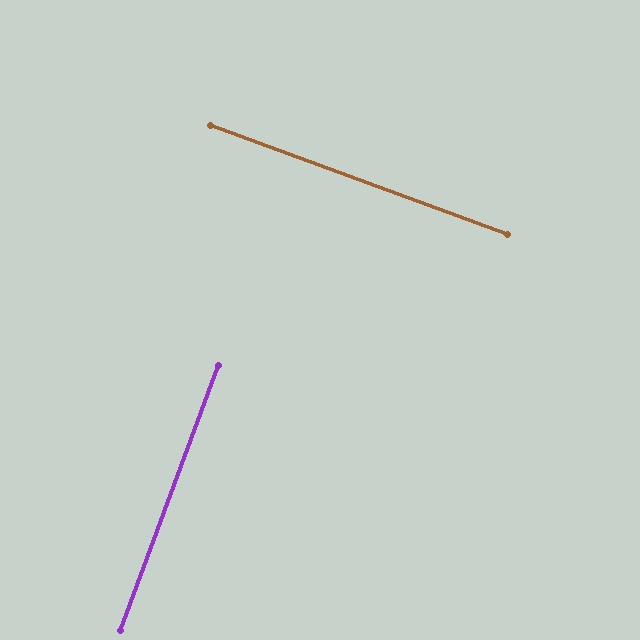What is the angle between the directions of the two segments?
Approximately 90 degrees.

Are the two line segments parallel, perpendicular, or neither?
Perpendicular — they meet at approximately 90°.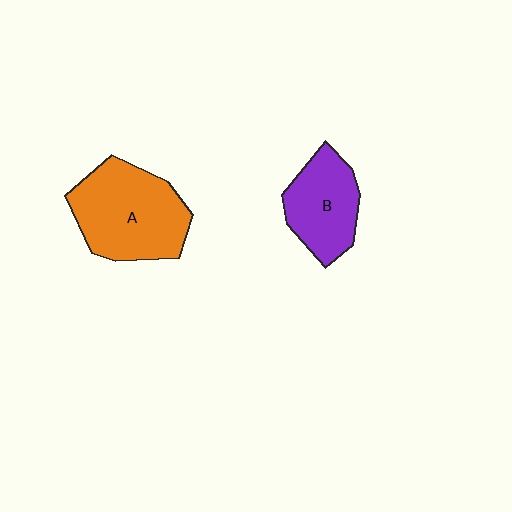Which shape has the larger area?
Shape A (orange).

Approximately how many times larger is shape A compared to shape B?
Approximately 1.5 times.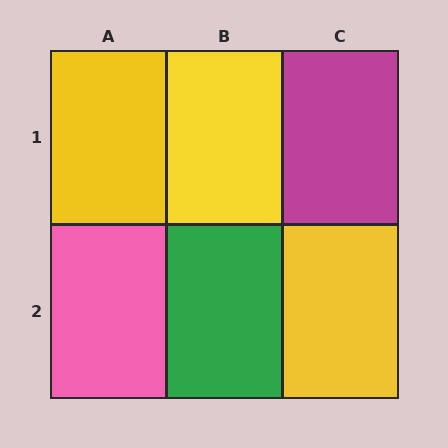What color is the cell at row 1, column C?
Magenta.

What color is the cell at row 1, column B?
Yellow.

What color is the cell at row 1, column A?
Yellow.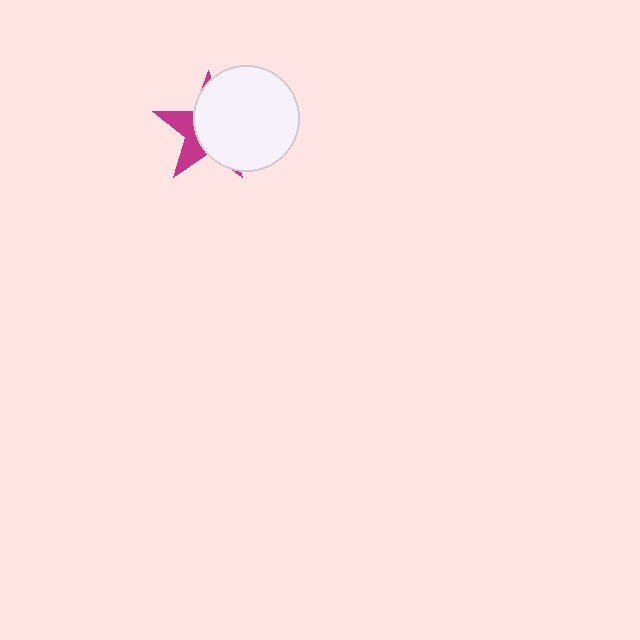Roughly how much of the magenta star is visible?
A small part of it is visible (roughly 33%).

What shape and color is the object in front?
The object in front is a white circle.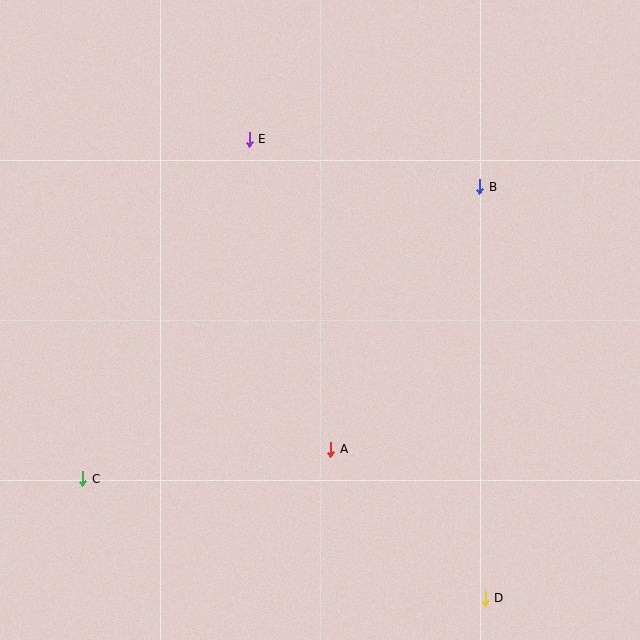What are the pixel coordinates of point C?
Point C is at (83, 479).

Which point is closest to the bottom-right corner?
Point D is closest to the bottom-right corner.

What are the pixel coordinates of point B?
Point B is at (480, 187).